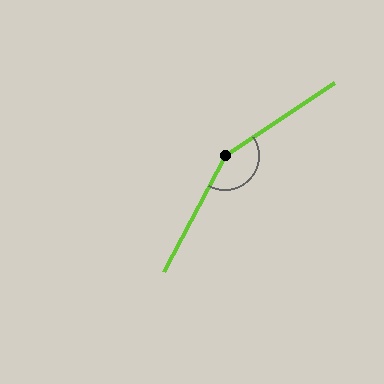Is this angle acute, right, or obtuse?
It is obtuse.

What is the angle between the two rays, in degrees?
Approximately 152 degrees.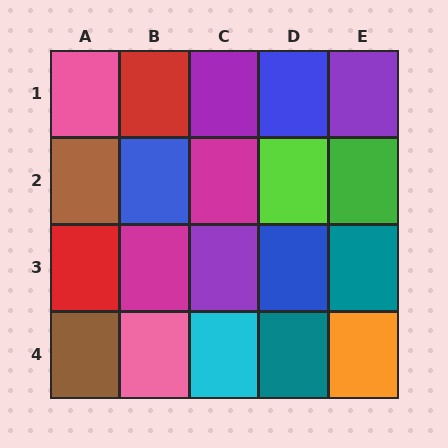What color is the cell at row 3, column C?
Purple.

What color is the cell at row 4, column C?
Cyan.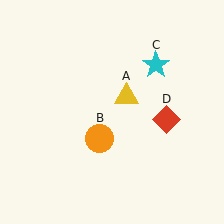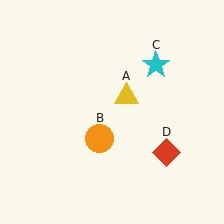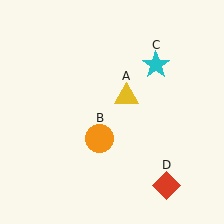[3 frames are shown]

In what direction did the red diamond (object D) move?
The red diamond (object D) moved down.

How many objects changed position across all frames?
1 object changed position: red diamond (object D).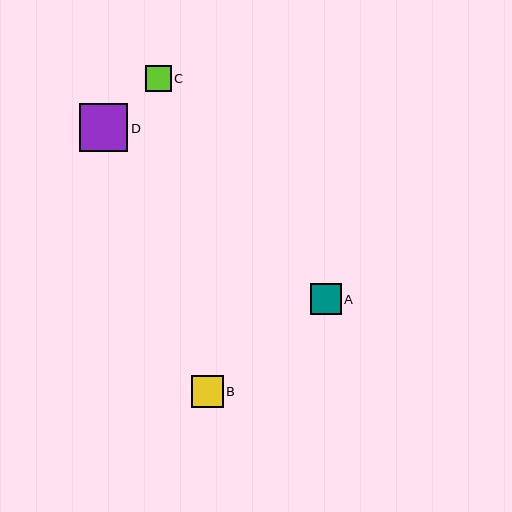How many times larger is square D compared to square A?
Square D is approximately 1.6 times the size of square A.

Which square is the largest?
Square D is the largest with a size of approximately 48 pixels.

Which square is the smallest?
Square C is the smallest with a size of approximately 26 pixels.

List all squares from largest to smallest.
From largest to smallest: D, B, A, C.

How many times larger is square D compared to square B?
Square D is approximately 1.5 times the size of square B.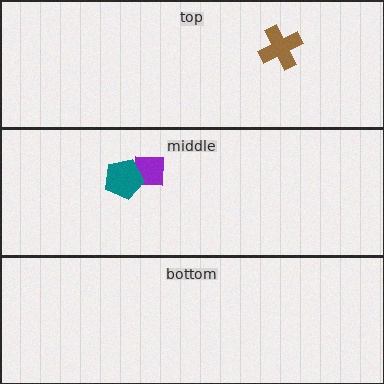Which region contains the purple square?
The middle region.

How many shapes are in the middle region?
2.